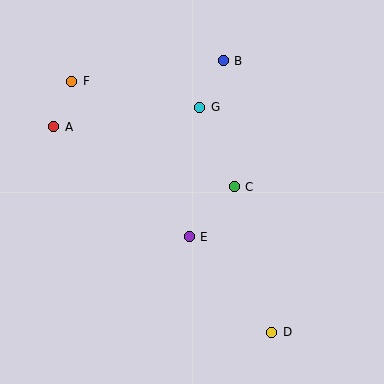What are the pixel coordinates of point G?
Point G is at (200, 107).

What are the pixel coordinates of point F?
Point F is at (72, 81).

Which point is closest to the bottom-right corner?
Point D is closest to the bottom-right corner.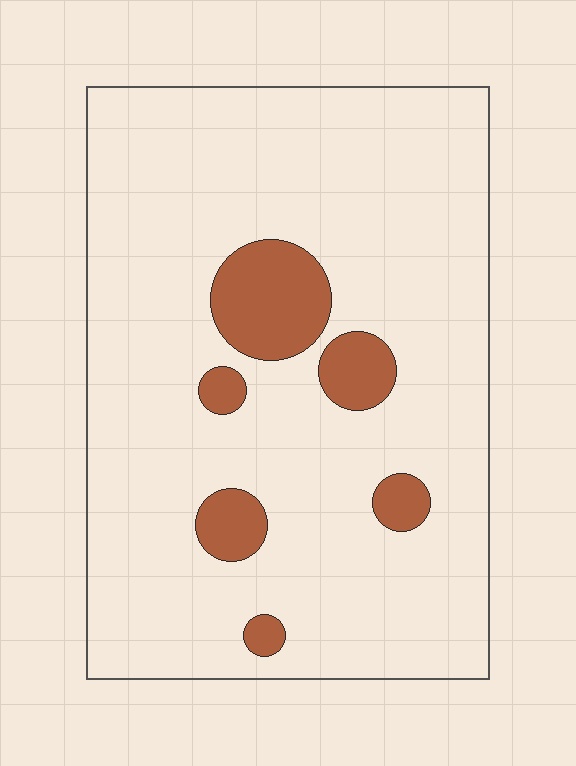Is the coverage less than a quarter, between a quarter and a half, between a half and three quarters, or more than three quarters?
Less than a quarter.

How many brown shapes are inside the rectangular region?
6.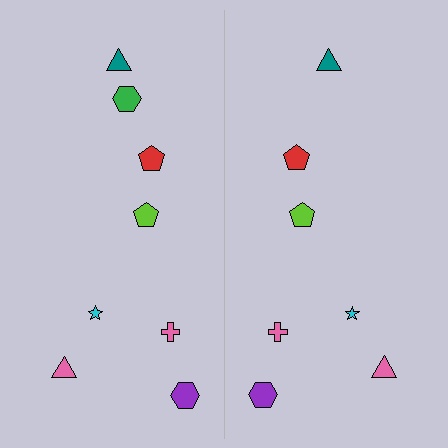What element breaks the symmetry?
A green hexagon is missing from the right side.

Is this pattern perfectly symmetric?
No, the pattern is not perfectly symmetric. A green hexagon is missing from the right side.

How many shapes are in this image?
There are 15 shapes in this image.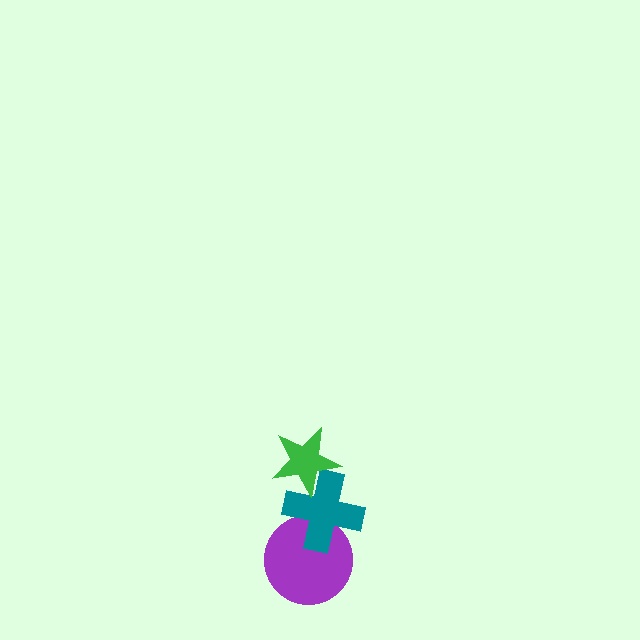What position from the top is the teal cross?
The teal cross is 2nd from the top.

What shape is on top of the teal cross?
The green star is on top of the teal cross.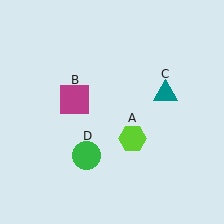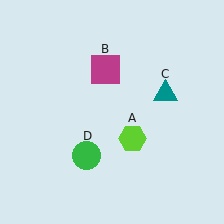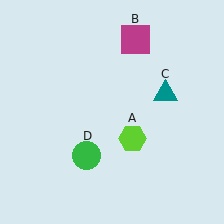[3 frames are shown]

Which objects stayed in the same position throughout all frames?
Lime hexagon (object A) and teal triangle (object C) and green circle (object D) remained stationary.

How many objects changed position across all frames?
1 object changed position: magenta square (object B).